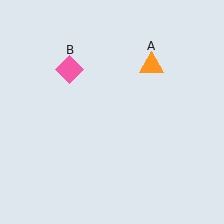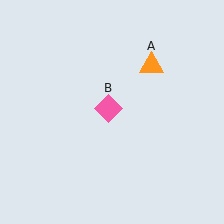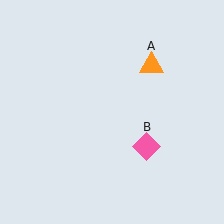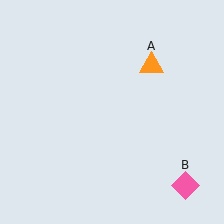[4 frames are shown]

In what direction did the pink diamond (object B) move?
The pink diamond (object B) moved down and to the right.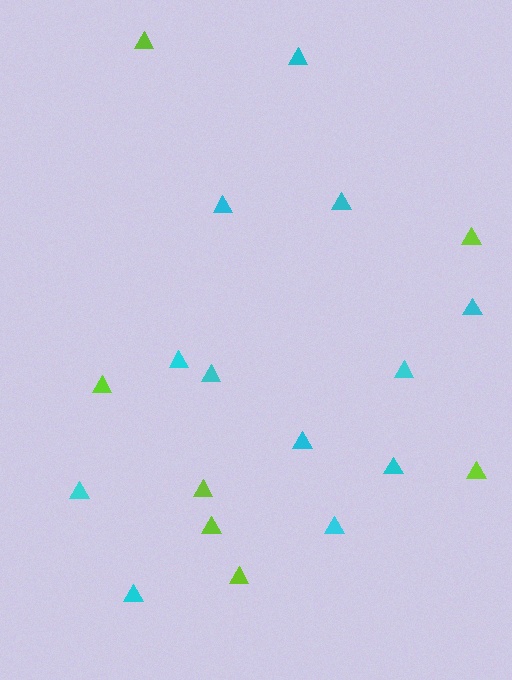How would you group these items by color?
There are 2 groups: one group of cyan triangles (12) and one group of lime triangles (7).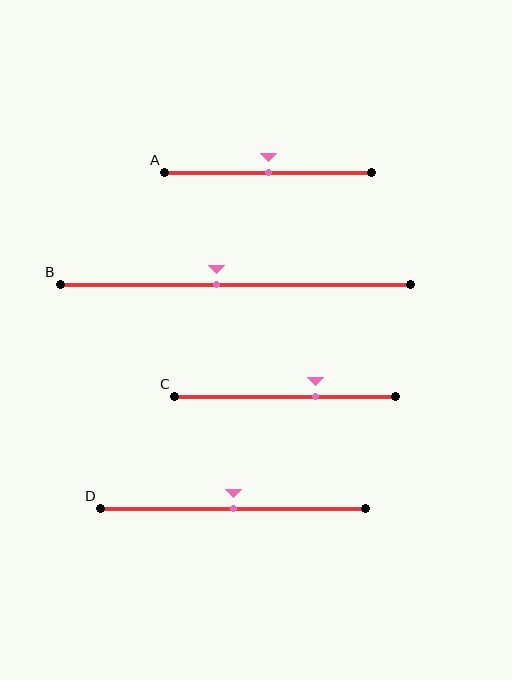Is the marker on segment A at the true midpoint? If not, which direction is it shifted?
Yes, the marker on segment A is at the true midpoint.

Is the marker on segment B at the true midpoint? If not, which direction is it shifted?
No, the marker on segment B is shifted to the left by about 5% of the segment length.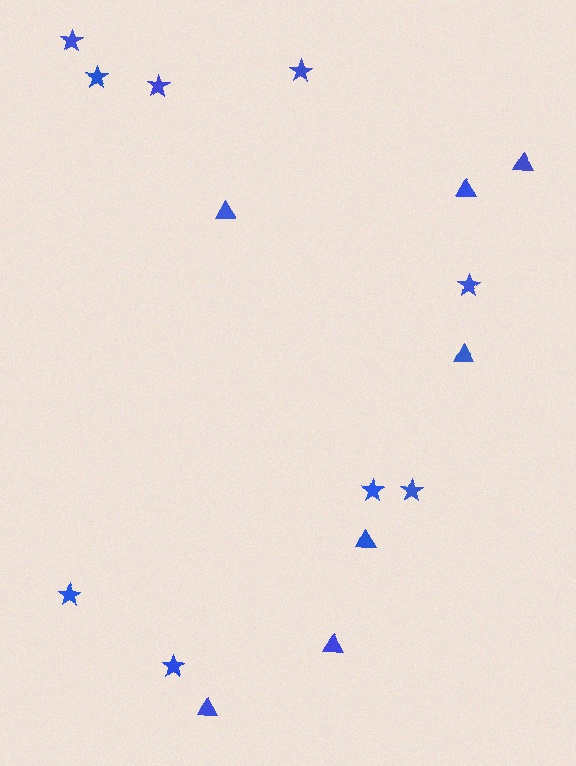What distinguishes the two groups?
There are 2 groups: one group of stars (9) and one group of triangles (7).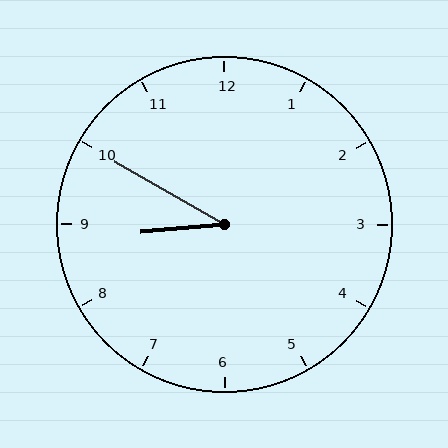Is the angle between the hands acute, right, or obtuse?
It is acute.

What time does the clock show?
8:50.